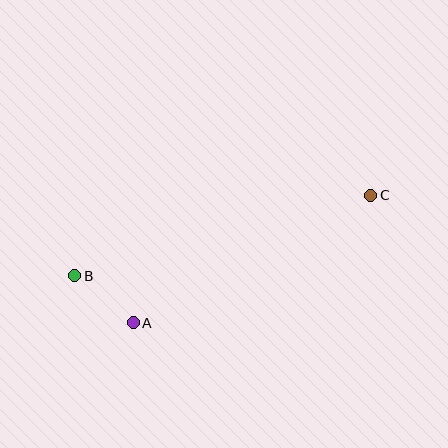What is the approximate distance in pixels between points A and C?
The distance between A and C is approximately 270 pixels.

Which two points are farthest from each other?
Points B and C are farthest from each other.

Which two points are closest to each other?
Points A and B are closest to each other.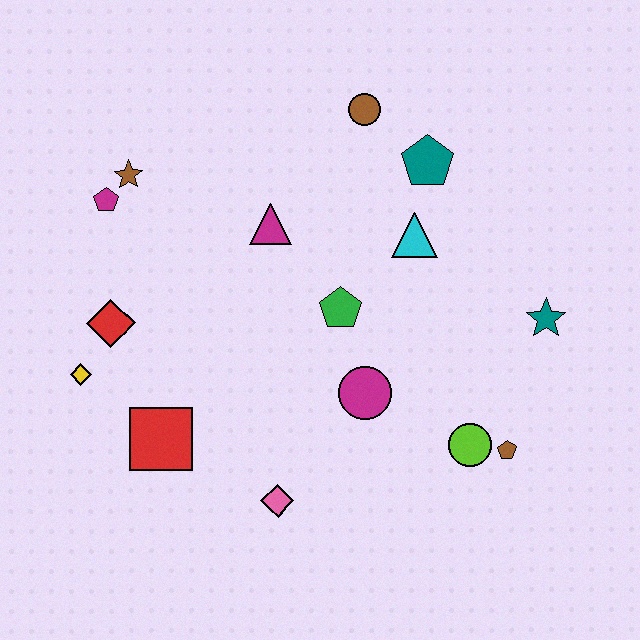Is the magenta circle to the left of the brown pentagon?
Yes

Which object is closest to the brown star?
The magenta pentagon is closest to the brown star.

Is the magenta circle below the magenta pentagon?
Yes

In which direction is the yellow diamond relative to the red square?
The yellow diamond is to the left of the red square.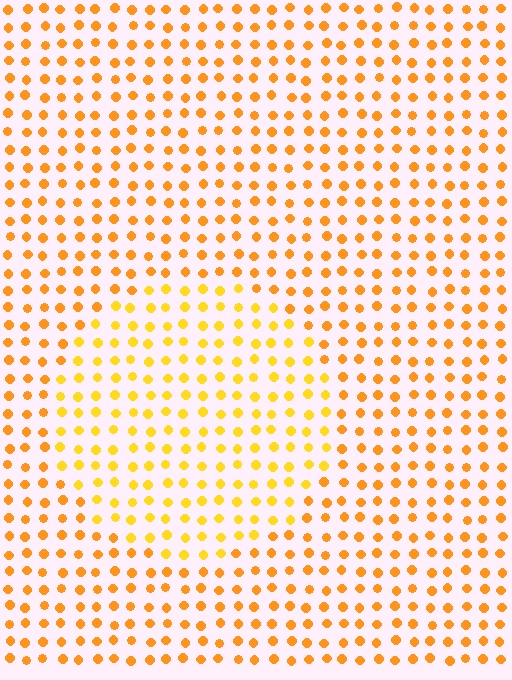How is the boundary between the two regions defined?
The boundary is defined purely by a slight shift in hue (about 19 degrees). Spacing, size, and orientation are identical on both sides.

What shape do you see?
I see a circle.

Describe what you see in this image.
The image is filled with small orange elements in a uniform arrangement. A circle-shaped region is visible where the elements are tinted to a slightly different hue, forming a subtle color boundary.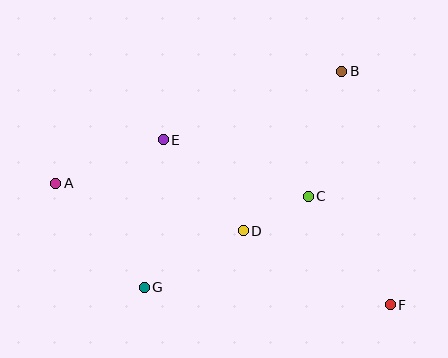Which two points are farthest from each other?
Points A and F are farthest from each other.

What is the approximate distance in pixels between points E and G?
The distance between E and G is approximately 149 pixels.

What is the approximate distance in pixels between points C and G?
The distance between C and G is approximately 188 pixels.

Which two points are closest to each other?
Points C and D are closest to each other.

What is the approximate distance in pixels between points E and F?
The distance between E and F is approximately 281 pixels.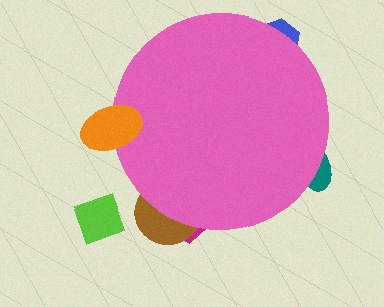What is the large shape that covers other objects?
A pink circle.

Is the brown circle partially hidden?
Yes, the brown circle is partially hidden behind the pink circle.